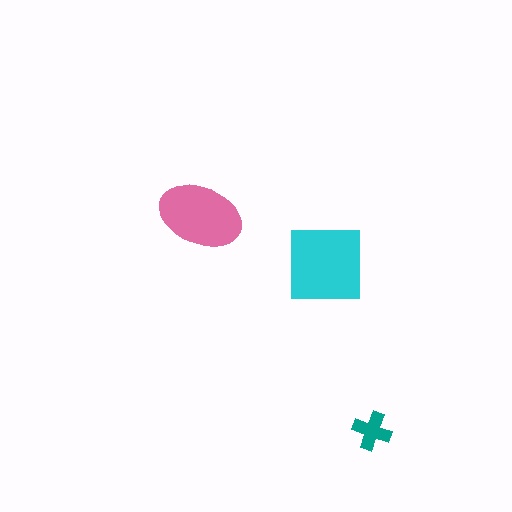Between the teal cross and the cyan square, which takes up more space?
The cyan square.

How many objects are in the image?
There are 3 objects in the image.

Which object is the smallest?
The teal cross.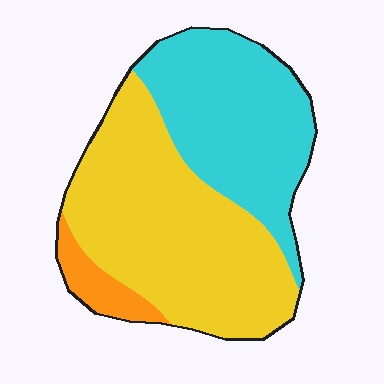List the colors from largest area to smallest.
From largest to smallest: yellow, cyan, orange.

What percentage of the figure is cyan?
Cyan covers roughly 40% of the figure.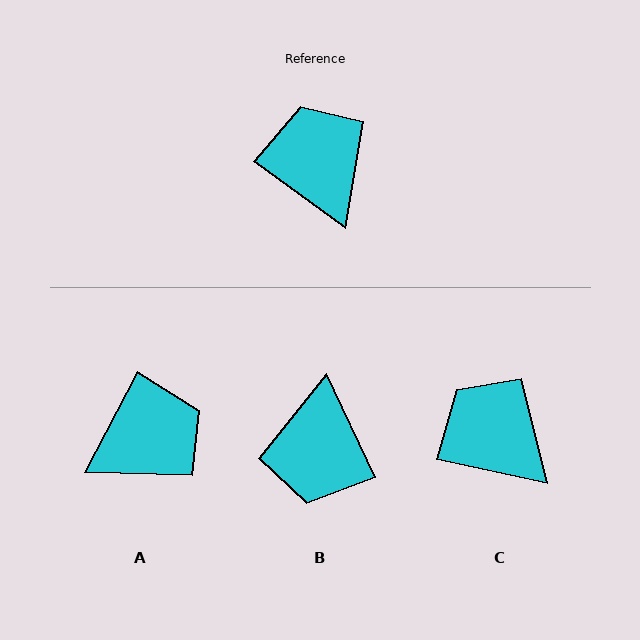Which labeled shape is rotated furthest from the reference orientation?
B, about 151 degrees away.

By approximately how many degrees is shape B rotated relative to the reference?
Approximately 151 degrees counter-clockwise.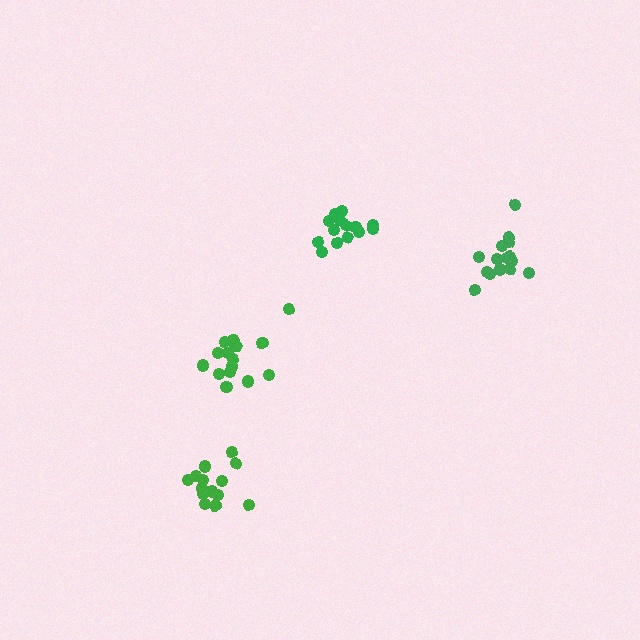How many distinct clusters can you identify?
There are 4 distinct clusters.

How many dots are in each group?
Group 1: 14 dots, Group 2: 16 dots, Group 3: 14 dots, Group 4: 15 dots (59 total).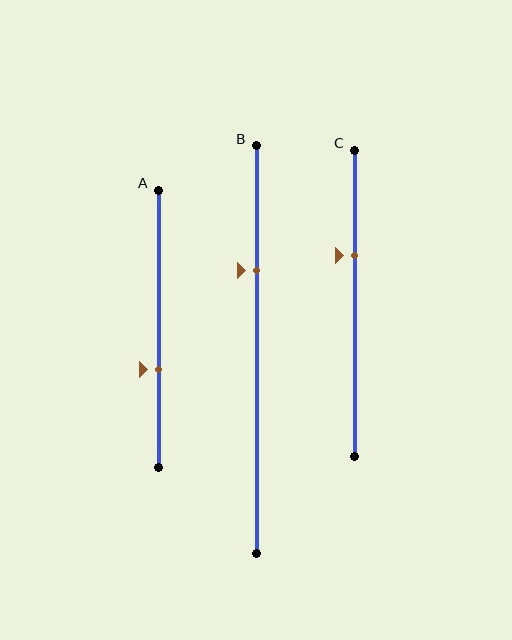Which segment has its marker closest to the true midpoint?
Segment A has its marker closest to the true midpoint.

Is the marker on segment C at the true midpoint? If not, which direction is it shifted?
No, the marker on segment C is shifted upward by about 16% of the segment length.